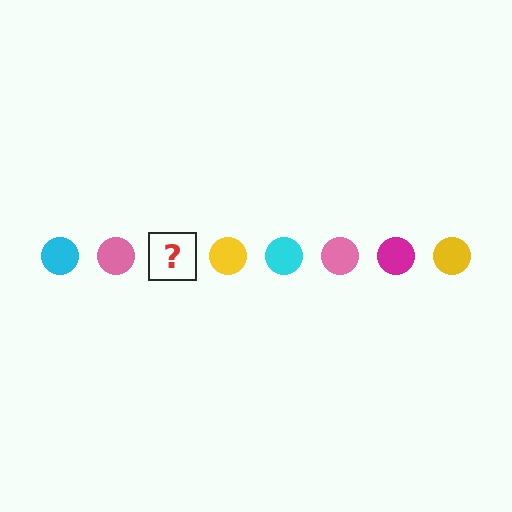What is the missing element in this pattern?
The missing element is a magenta circle.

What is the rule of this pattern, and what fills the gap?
The rule is that the pattern cycles through cyan, pink, magenta, yellow circles. The gap should be filled with a magenta circle.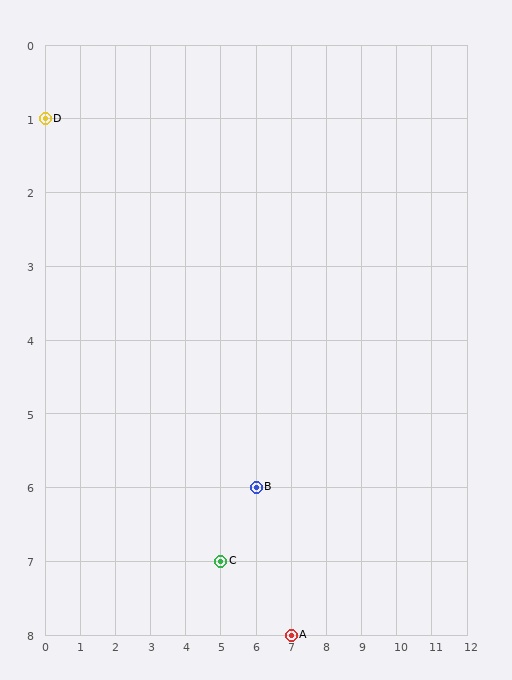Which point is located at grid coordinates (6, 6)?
Point B is at (6, 6).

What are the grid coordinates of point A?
Point A is at grid coordinates (7, 8).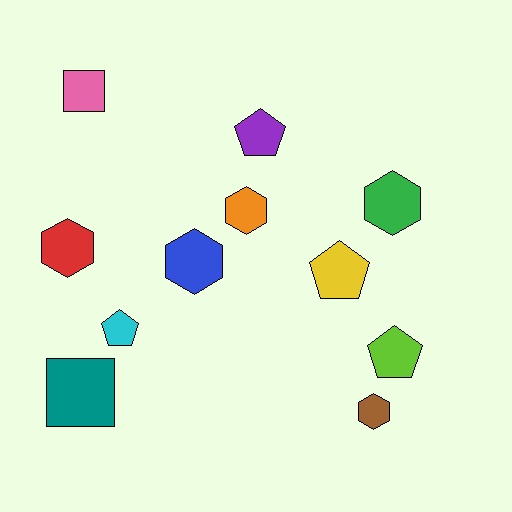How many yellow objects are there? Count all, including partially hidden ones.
There is 1 yellow object.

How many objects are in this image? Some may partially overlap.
There are 11 objects.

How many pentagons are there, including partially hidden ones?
There are 4 pentagons.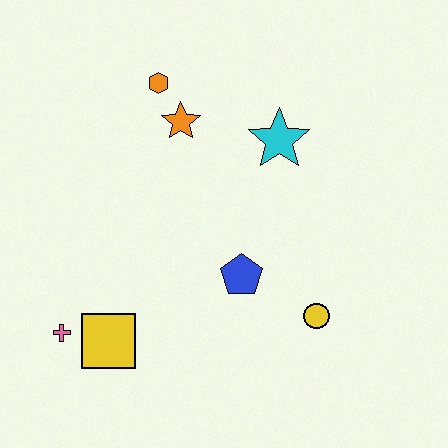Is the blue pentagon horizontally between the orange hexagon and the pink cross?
No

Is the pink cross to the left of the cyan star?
Yes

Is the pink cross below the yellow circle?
Yes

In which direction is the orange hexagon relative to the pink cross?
The orange hexagon is above the pink cross.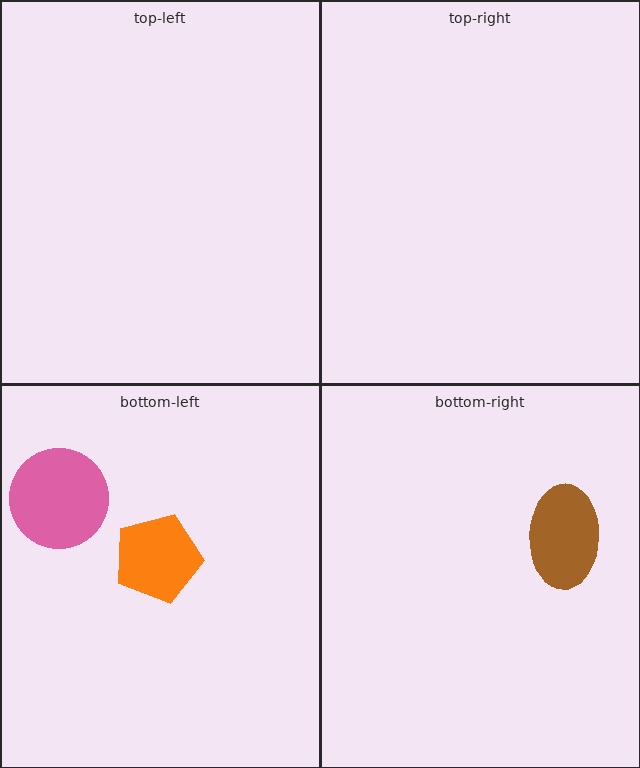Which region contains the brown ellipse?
The bottom-right region.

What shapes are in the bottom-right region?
The brown ellipse.